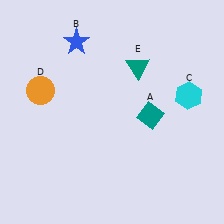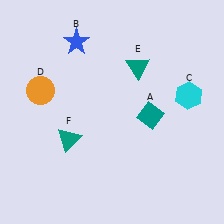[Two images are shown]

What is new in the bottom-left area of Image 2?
A teal triangle (F) was added in the bottom-left area of Image 2.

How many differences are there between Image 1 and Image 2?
There is 1 difference between the two images.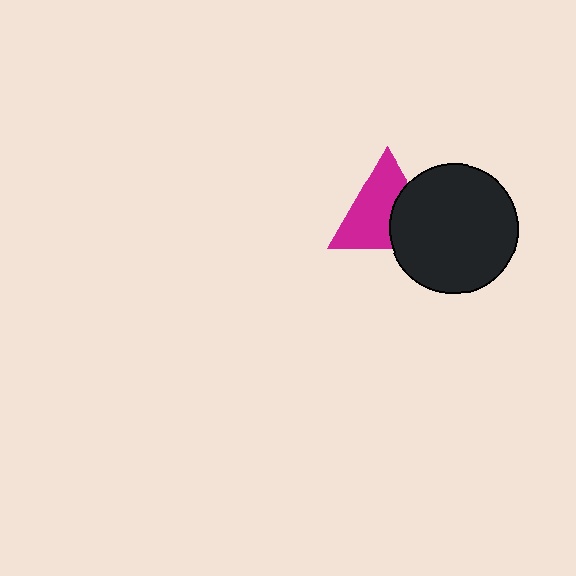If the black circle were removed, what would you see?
You would see the complete magenta triangle.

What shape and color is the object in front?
The object in front is a black circle.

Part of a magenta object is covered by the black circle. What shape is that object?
It is a triangle.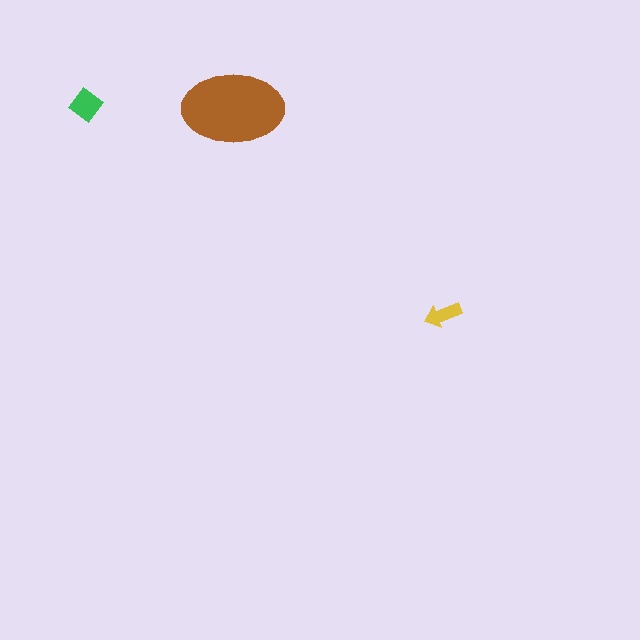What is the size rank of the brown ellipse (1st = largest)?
1st.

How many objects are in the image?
There are 3 objects in the image.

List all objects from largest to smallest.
The brown ellipse, the green diamond, the yellow arrow.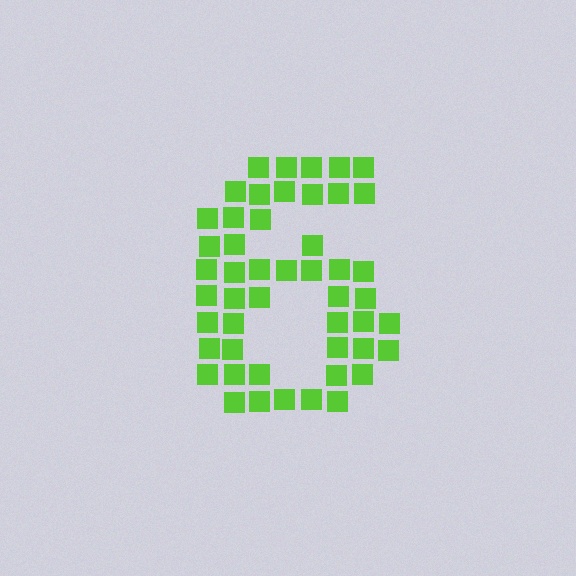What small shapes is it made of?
It is made of small squares.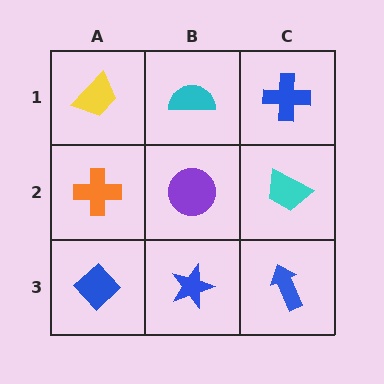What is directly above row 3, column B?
A purple circle.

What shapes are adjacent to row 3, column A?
An orange cross (row 2, column A), a blue star (row 3, column B).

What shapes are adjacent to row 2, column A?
A yellow trapezoid (row 1, column A), a blue diamond (row 3, column A), a purple circle (row 2, column B).